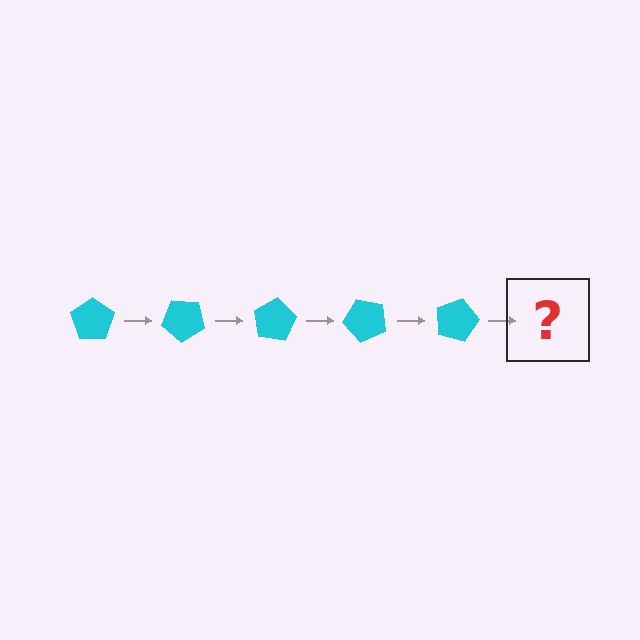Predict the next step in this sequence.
The next step is a cyan pentagon rotated 200 degrees.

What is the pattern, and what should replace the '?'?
The pattern is that the pentagon rotates 40 degrees each step. The '?' should be a cyan pentagon rotated 200 degrees.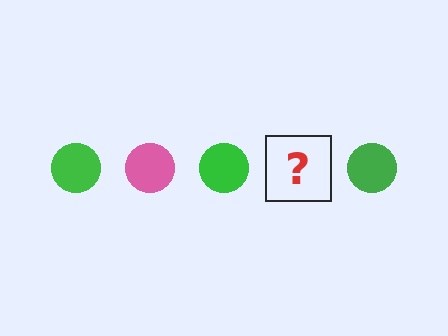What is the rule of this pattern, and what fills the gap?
The rule is that the pattern cycles through green, pink circles. The gap should be filled with a pink circle.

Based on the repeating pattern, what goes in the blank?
The blank should be a pink circle.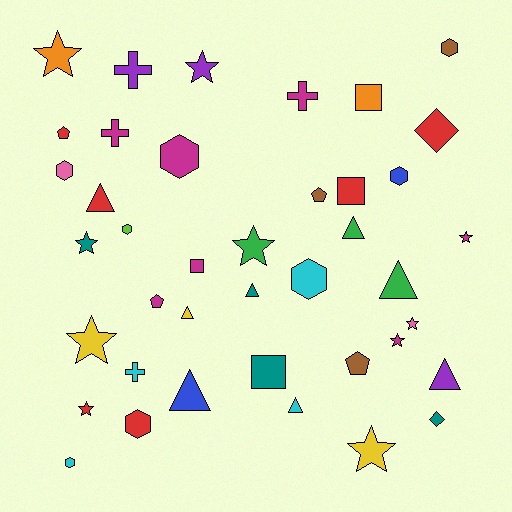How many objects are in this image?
There are 40 objects.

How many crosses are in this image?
There are 4 crosses.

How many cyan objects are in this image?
There are 4 cyan objects.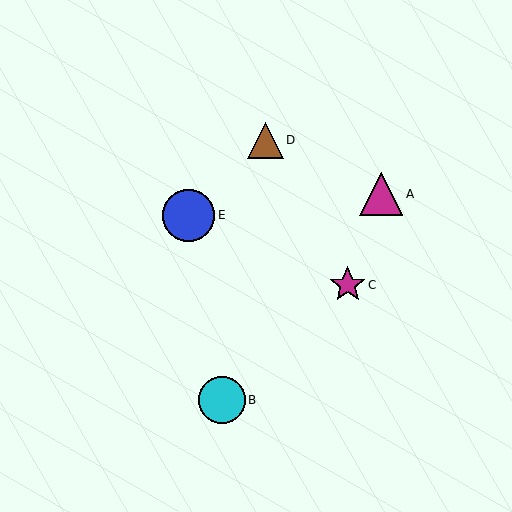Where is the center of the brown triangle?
The center of the brown triangle is at (265, 140).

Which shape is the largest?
The blue circle (labeled E) is the largest.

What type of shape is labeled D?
Shape D is a brown triangle.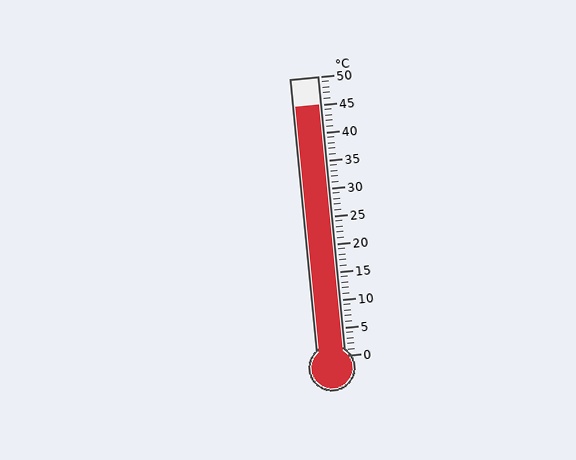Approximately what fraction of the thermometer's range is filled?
The thermometer is filled to approximately 90% of its range.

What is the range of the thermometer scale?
The thermometer scale ranges from 0°C to 50°C.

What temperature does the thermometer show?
The thermometer shows approximately 45°C.